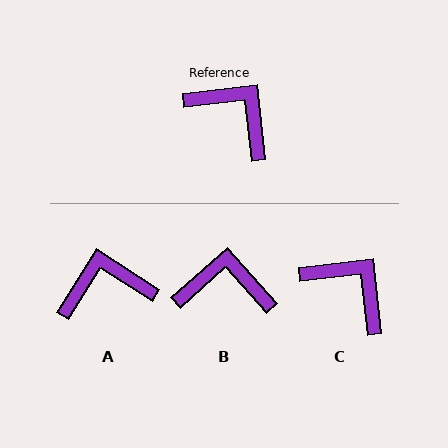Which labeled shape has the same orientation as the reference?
C.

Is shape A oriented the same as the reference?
No, it is off by about 51 degrees.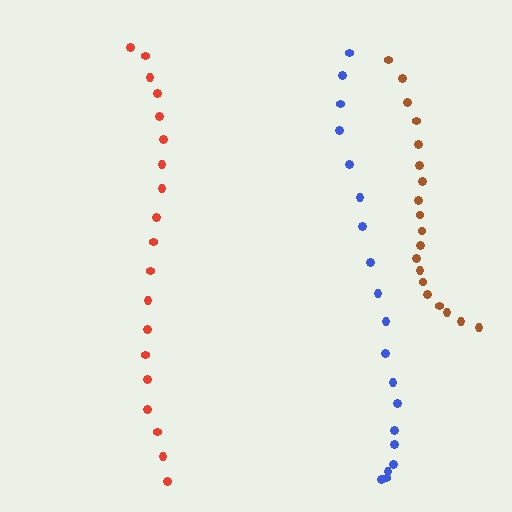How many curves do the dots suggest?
There are 3 distinct paths.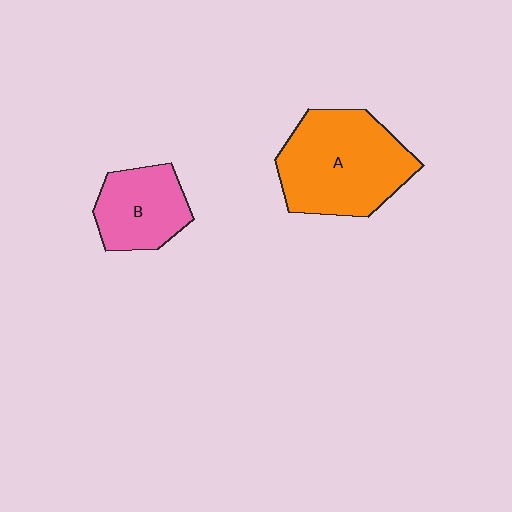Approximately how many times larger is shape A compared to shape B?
Approximately 1.8 times.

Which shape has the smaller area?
Shape B (pink).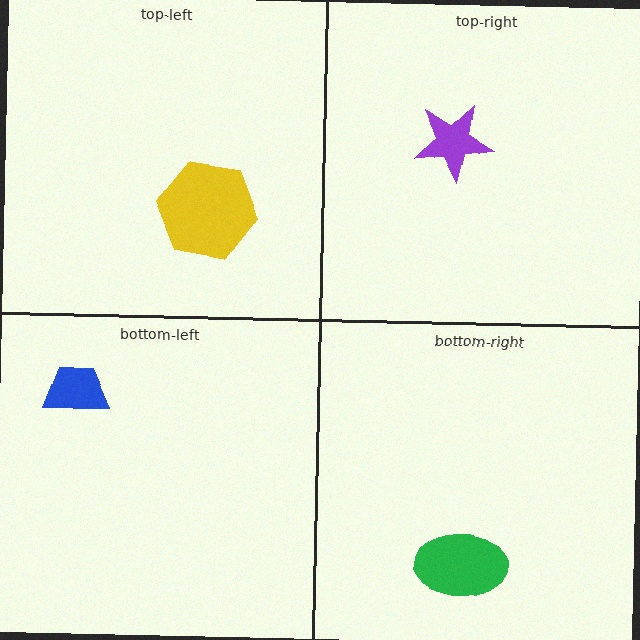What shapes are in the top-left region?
The yellow hexagon.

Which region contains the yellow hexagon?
The top-left region.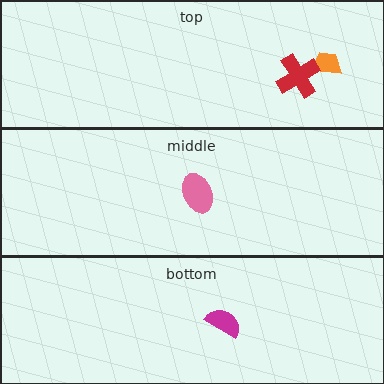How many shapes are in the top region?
2.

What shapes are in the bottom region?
The magenta semicircle.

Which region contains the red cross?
The top region.